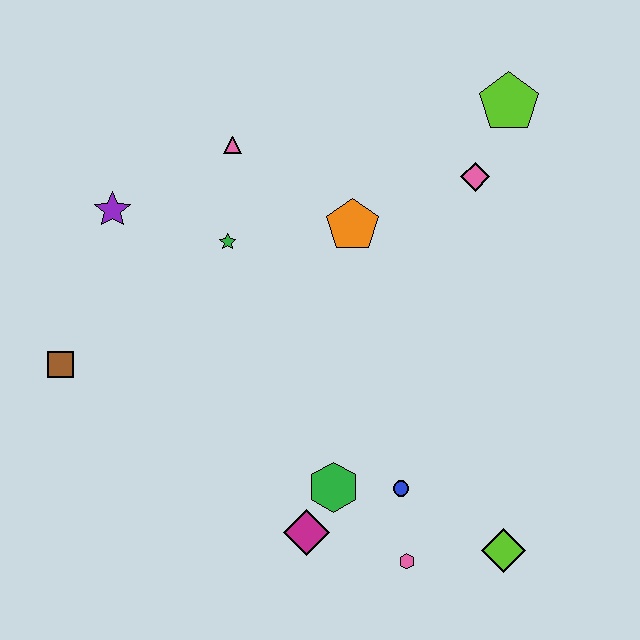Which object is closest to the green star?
The pink triangle is closest to the green star.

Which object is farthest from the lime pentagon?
The brown square is farthest from the lime pentagon.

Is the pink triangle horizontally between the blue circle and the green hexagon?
No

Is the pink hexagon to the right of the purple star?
Yes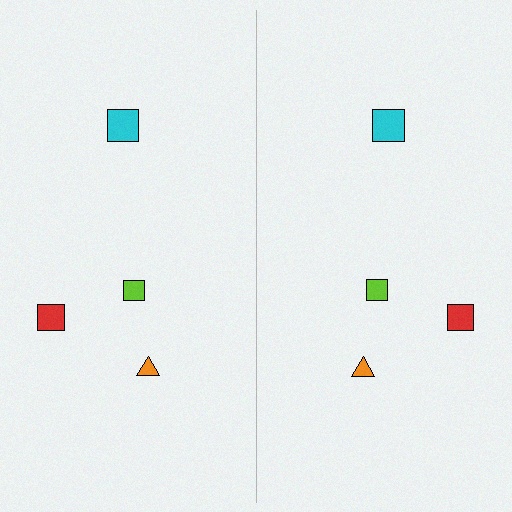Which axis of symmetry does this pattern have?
The pattern has a vertical axis of symmetry running through the center of the image.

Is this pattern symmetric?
Yes, this pattern has bilateral (reflection) symmetry.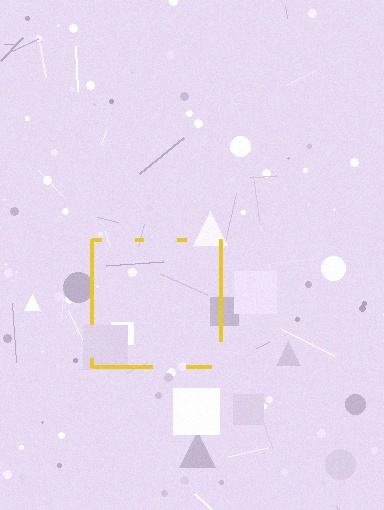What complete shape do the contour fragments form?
The contour fragments form a square.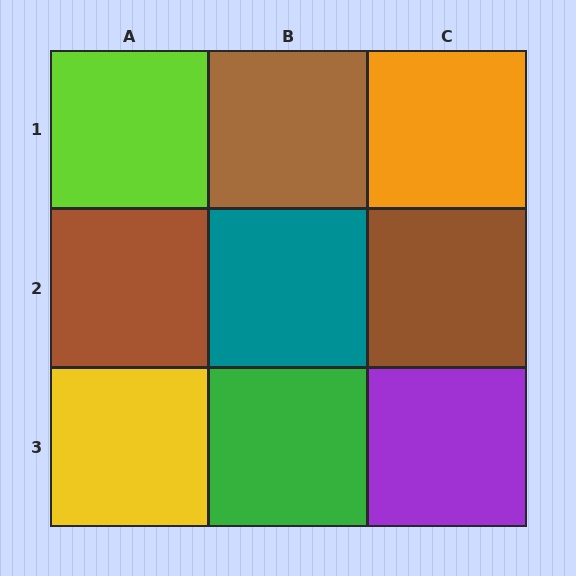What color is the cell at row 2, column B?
Teal.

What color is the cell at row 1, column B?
Brown.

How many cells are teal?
1 cell is teal.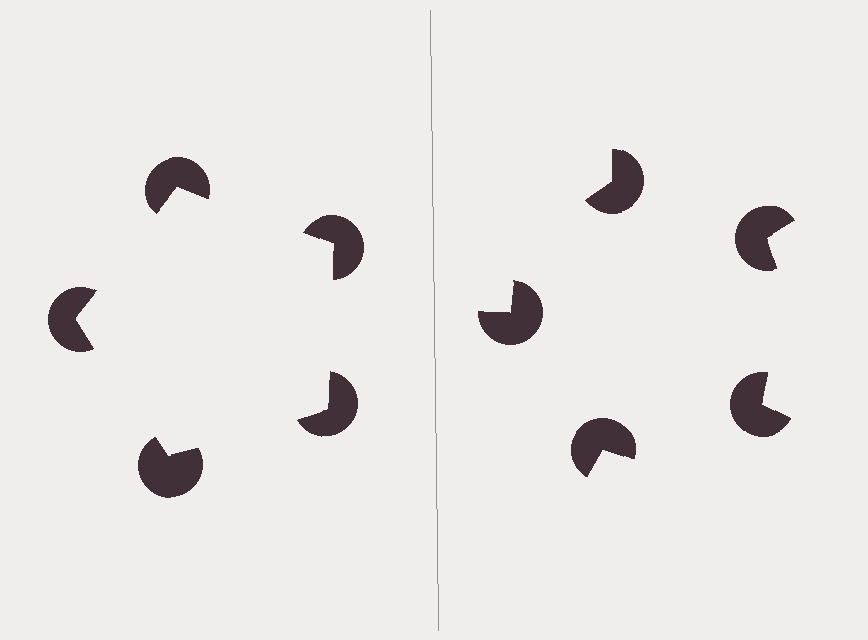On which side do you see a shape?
An illusory pentagon appears on the left side. On the right side the wedge cuts are rotated, so no coherent shape forms.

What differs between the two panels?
The pac-man discs are positioned identically on both sides; only the wedge orientations differ. On the left they align to a pentagon; on the right they are misaligned.